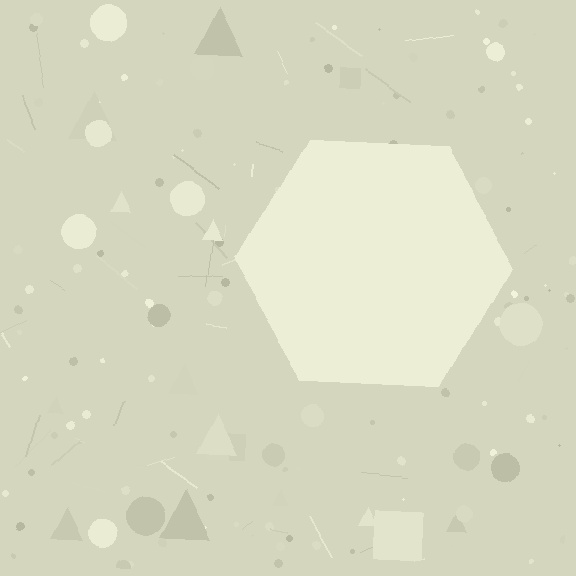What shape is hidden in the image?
A hexagon is hidden in the image.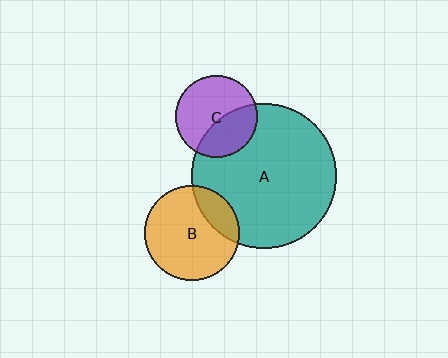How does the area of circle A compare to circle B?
Approximately 2.3 times.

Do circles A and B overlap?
Yes.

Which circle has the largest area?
Circle A (teal).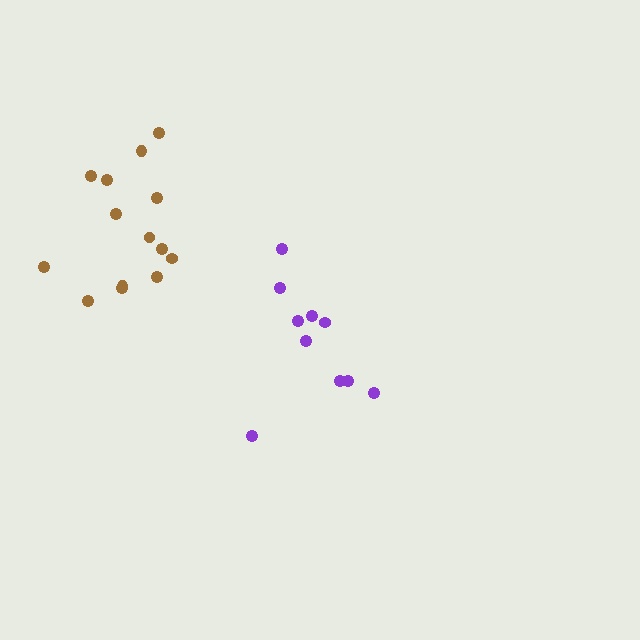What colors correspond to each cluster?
The clusters are colored: purple, brown.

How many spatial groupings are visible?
There are 2 spatial groupings.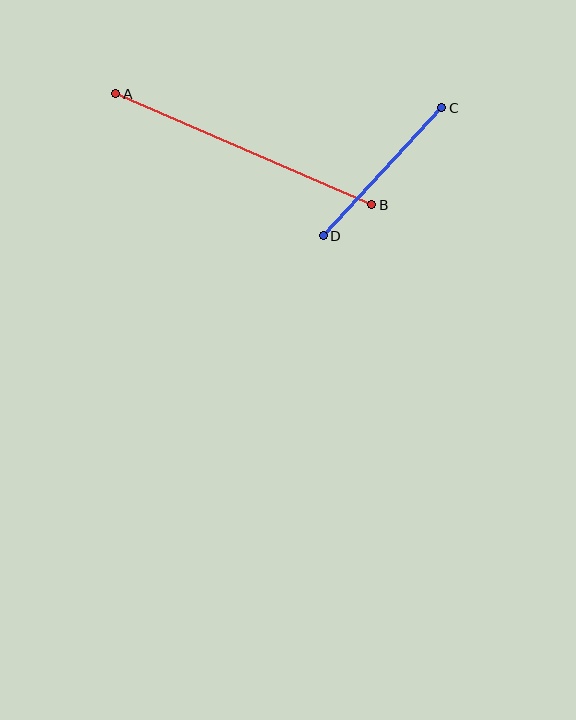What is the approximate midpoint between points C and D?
The midpoint is at approximately (382, 172) pixels.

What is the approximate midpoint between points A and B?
The midpoint is at approximately (244, 149) pixels.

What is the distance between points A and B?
The distance is approximately 279 pixels.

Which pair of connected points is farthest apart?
Points A and B are farthest apart.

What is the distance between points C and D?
The distance is approximately 174 pixels.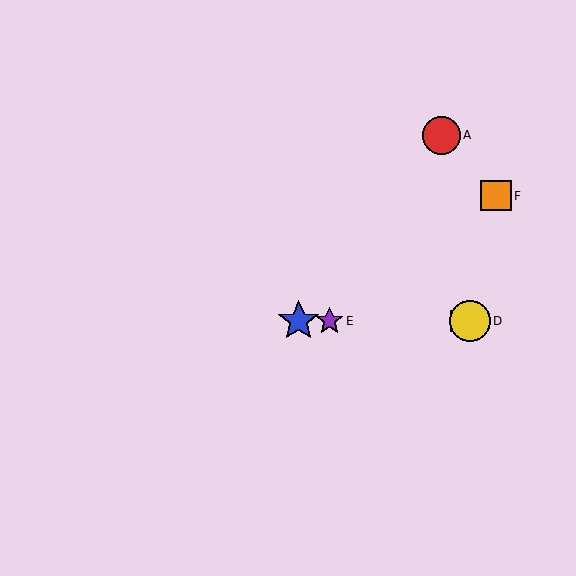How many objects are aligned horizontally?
4 objects (B, C, D, E) are aligned horizontally.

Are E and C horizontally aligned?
Yes, both are at y≈321.